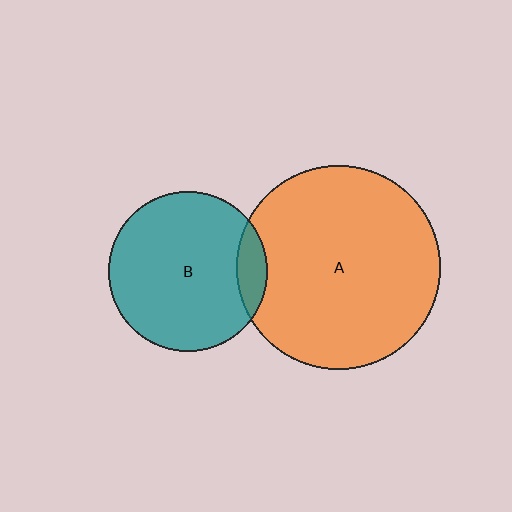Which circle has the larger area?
Circle A (orange).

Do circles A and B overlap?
Yes.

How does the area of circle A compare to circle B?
Approximately 1.6 times.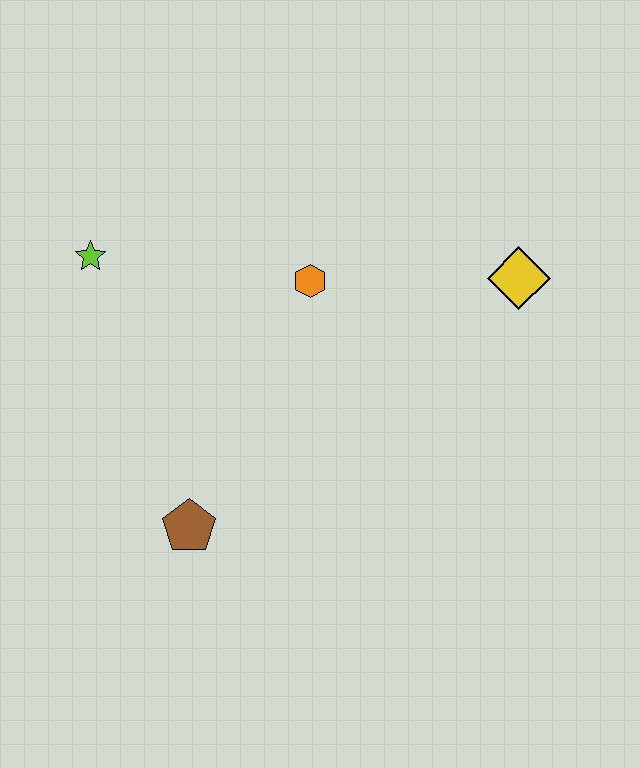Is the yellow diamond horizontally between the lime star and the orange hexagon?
No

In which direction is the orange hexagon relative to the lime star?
The orange hexagon is to the right of the lime star.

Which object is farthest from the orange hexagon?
The brown pentagon is farthest from the orange hexagon.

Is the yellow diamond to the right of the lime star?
Yes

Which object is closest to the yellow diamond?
The orange hexagon is closest to the yellow diamond.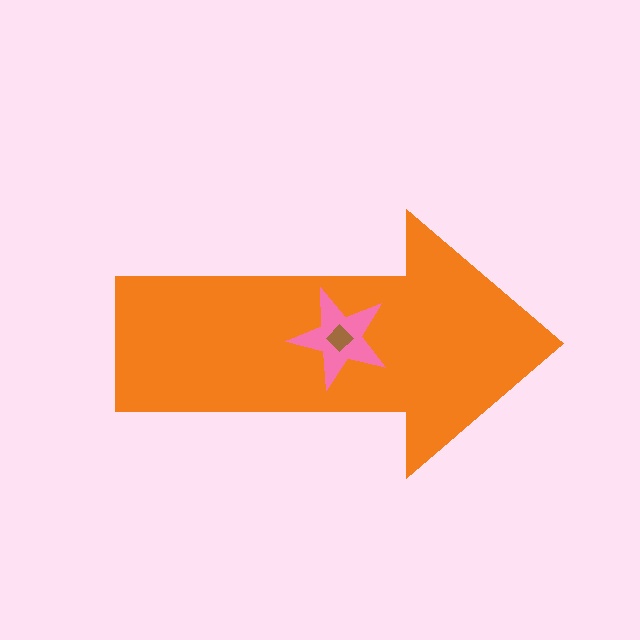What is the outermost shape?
The orange arrow.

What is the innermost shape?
The brown diamond.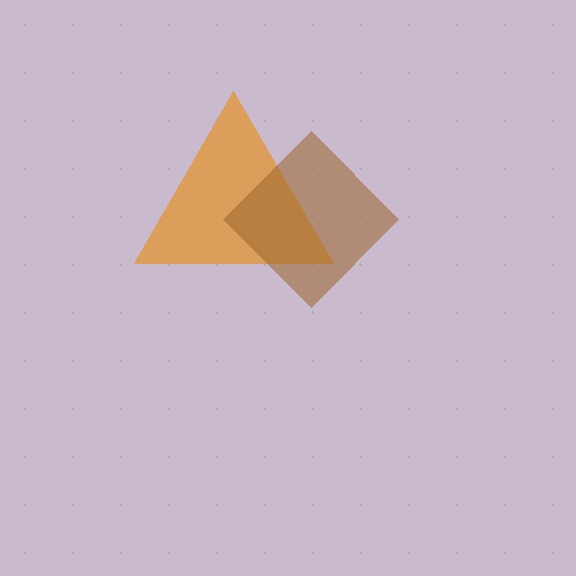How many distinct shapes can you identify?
There are 2 distinct shapes: an orange triangle, a brown diamond.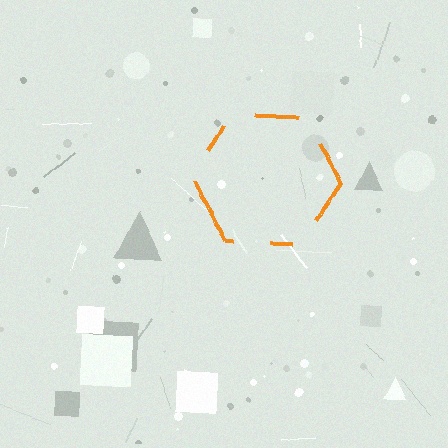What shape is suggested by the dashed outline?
The dashed outline suggests a hexagon.